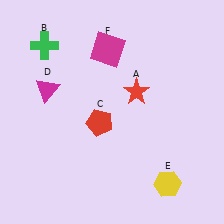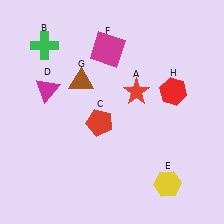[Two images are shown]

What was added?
A brown triangle (G), a red hexagon (H) were added in Image 2.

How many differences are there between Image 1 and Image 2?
There are 2 differences between the two images.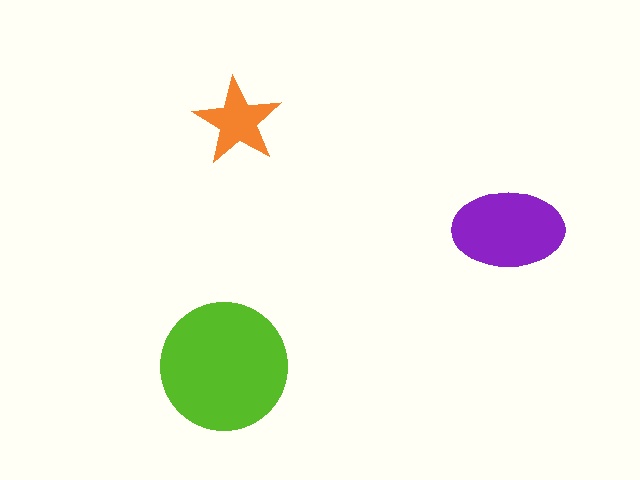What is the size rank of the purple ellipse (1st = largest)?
2nd.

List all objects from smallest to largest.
The orange star, the purple ellipse, the lime circle.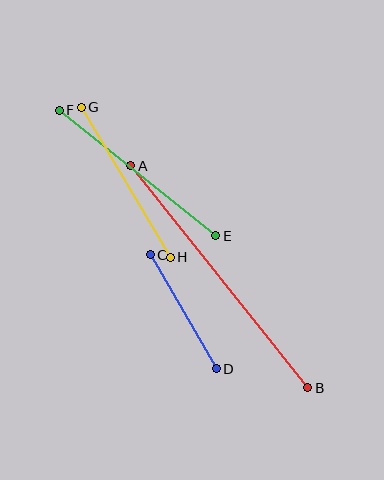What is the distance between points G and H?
The distance is approximately 175 pixels.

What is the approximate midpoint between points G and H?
The midpoint is at approximately (126, 182) pixels.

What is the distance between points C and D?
The distance is approximately 132 pixels.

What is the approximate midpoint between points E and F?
The midpoint is at approximately (138, 173) pixels.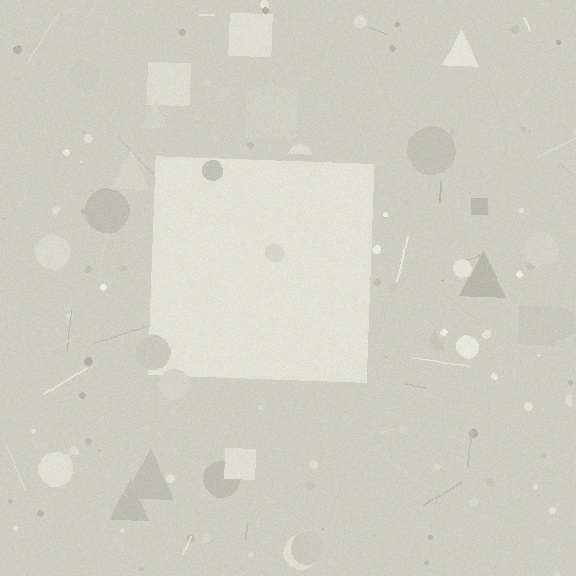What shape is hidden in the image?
A square is hidden in the image.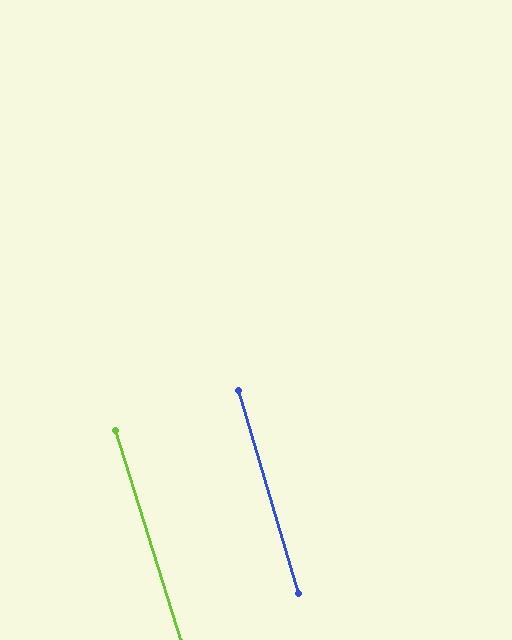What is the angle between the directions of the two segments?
Approximately 1 degree.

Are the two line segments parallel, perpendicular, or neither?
Parallel — their directions differ by only 0.8°.